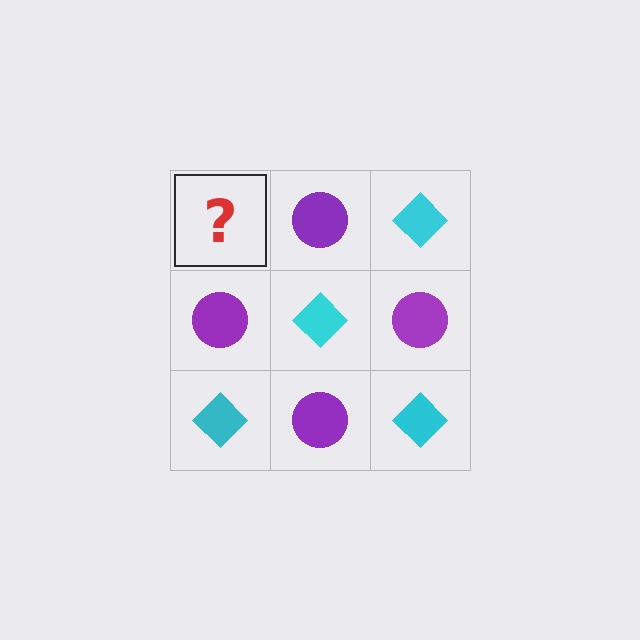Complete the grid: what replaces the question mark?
The question mark should be replaced with a cyan diamond.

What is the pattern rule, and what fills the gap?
The rule is that it alternates cyan diamond and purple circle in a checkerboard pattern. The gap should be filled with a cyan diamond.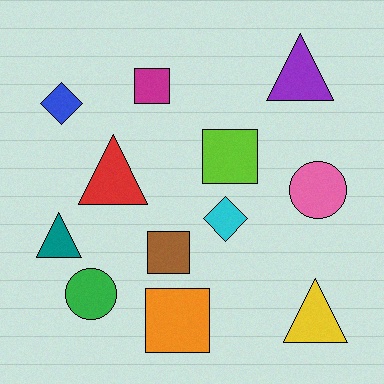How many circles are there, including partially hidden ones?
There are 2 circles.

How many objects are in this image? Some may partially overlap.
There are 12 objects.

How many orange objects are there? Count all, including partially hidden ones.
There is 1 orange object.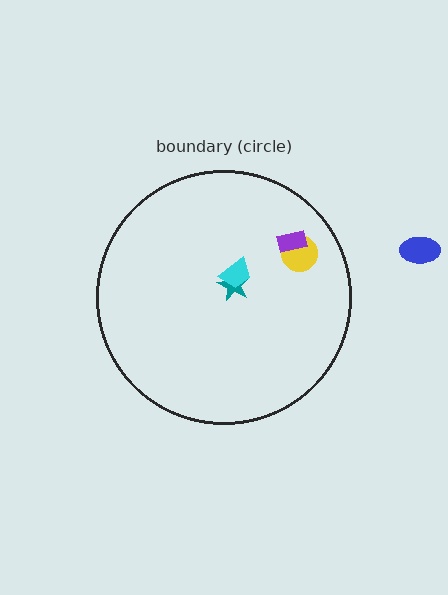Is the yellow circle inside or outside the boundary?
Inside.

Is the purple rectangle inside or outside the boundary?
Inside.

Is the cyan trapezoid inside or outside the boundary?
Inside.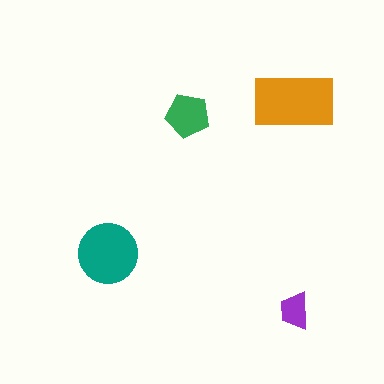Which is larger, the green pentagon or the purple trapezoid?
The green pentagon.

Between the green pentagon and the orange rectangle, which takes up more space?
The orange rectangle.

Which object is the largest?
The orange rectangle.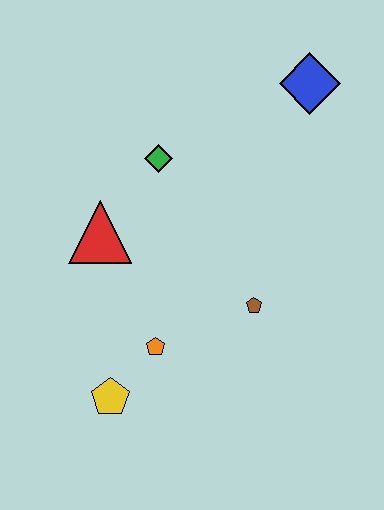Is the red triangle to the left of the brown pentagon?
Yes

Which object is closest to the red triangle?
The green diamond is closest to the red triangle.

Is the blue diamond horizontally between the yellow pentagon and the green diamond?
No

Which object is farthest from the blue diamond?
The yellow pentagon is farthest from the blue diamond.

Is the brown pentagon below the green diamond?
Yes